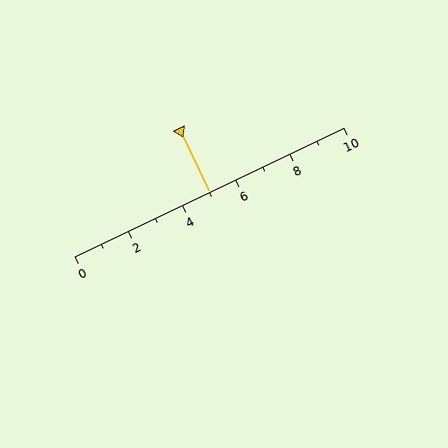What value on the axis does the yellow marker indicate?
The marker indicates approximately 5.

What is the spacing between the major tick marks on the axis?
The major ticks are spaced 2 apart.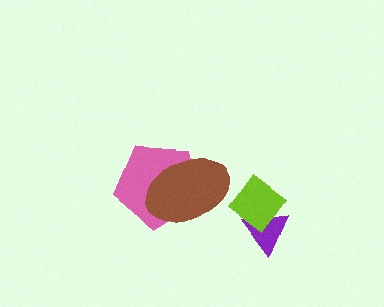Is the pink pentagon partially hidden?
Yes, it is partially covered by another shape.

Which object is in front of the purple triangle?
The lime diamond is in front of the purple triangle.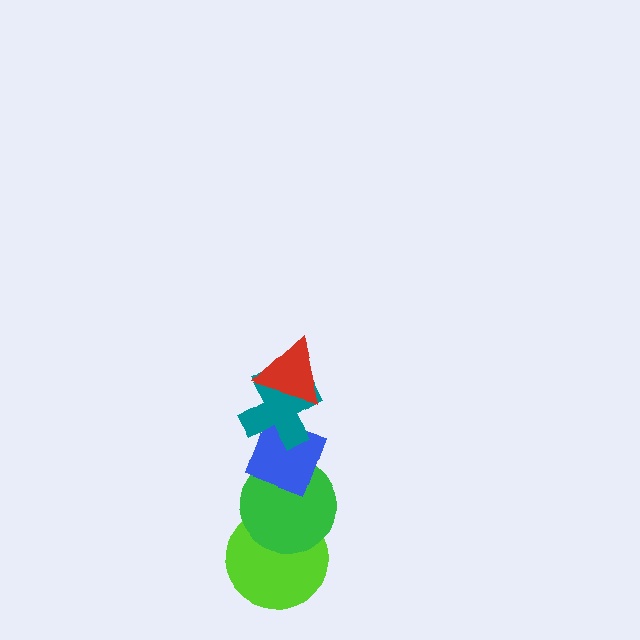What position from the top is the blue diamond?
The blue diamond is 3rd from the top.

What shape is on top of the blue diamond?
The teal cross is on top of the blue diamond.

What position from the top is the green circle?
The green circle is 4th from the top.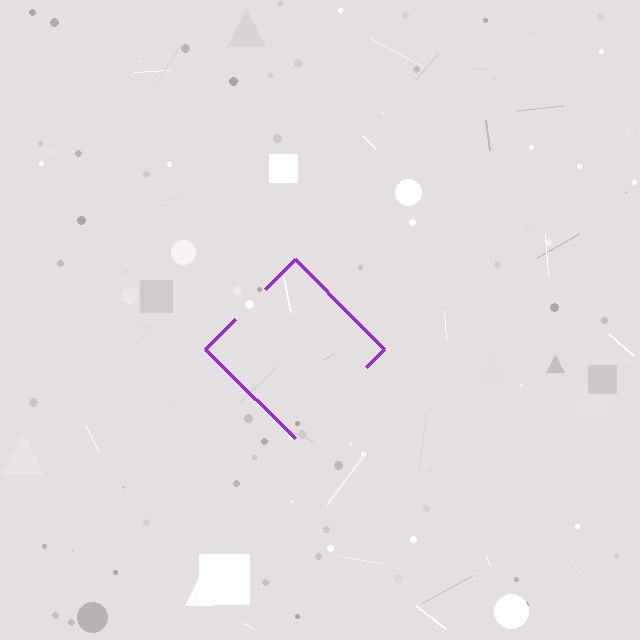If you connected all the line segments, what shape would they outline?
They would outline a diamond.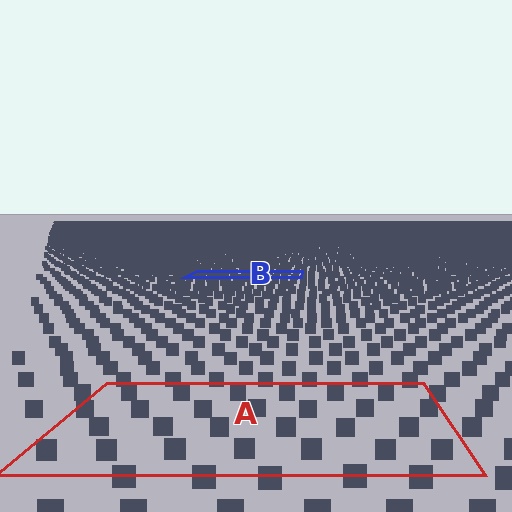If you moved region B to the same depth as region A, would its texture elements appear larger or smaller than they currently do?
They would appear larger. At a closer depth, the same texture elements are projected at a bigger on-screen size.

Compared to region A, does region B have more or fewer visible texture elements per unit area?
Region B has more texture elements per unit area — they are packed more densely because it is farther away.